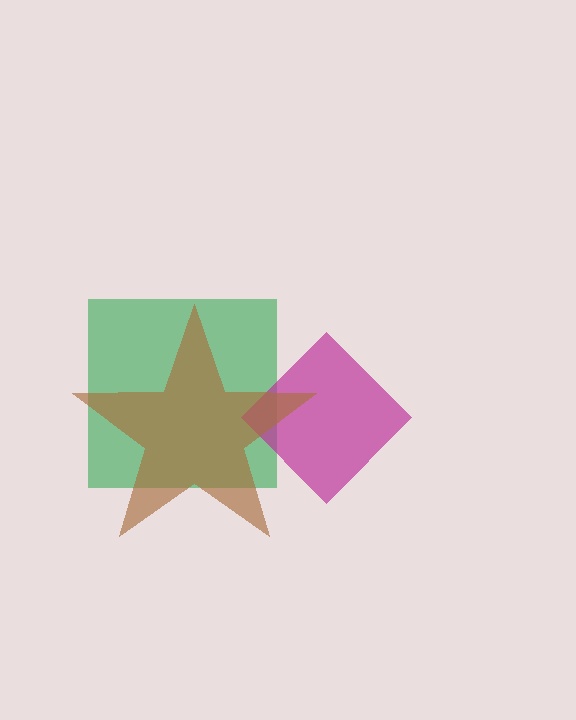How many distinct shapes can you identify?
There are 3 distinct shapes: a green square, a magenta diamond, a brown star.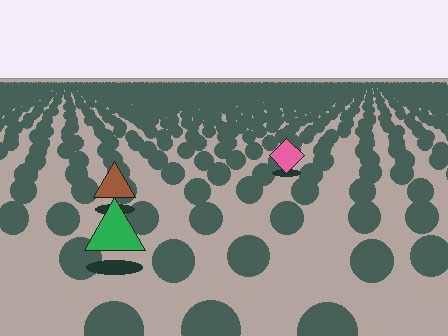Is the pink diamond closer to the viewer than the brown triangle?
No. The brown triangle is closer — you can tell from the texture gradient: the ground texture is coarser near it.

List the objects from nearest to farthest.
From nearest to farthest: the green triangle, the brown triangle, the pink diamond.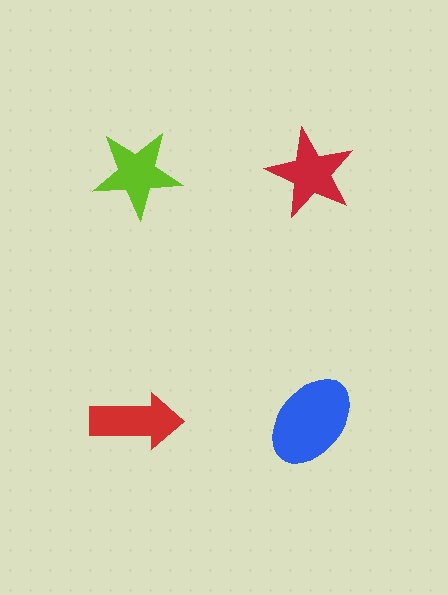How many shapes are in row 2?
2 shapes.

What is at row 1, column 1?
A lime star.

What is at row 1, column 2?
A red star.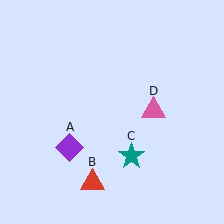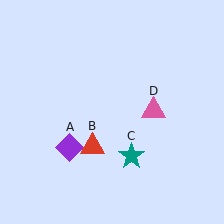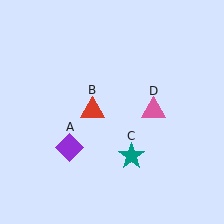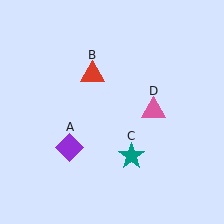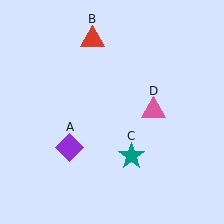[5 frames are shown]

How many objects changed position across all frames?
1 object changed position: red triangle (object B).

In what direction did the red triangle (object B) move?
The red triangle (object B) moved up.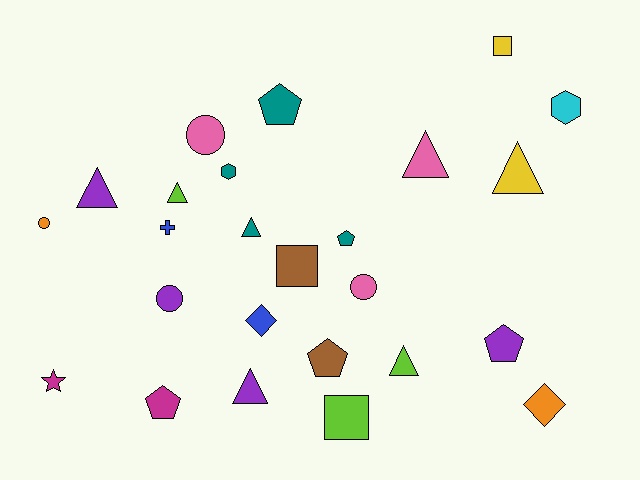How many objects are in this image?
There are 25 objects.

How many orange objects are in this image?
There are 2 orange objects.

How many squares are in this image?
There are 3 squares.